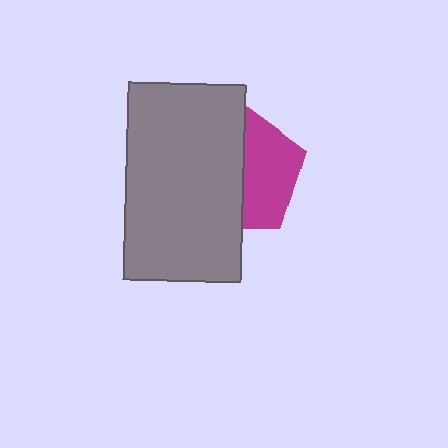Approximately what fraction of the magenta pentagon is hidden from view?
Roughly 55% of the magenta pentagon is hidden behind the gray rectangle.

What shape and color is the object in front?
The object in front is a gray rectangle.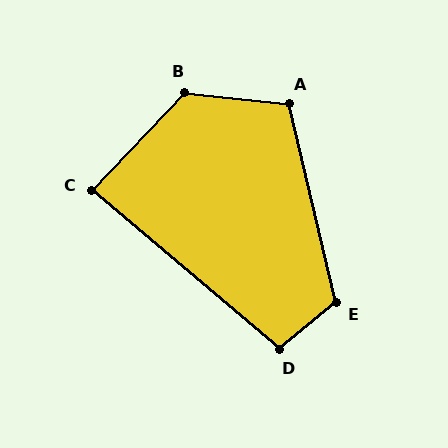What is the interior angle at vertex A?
Approximately 109 degrees (obtuse).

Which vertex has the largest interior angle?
B, at approximately 128 degrees.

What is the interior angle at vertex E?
Approximately 116 degrees (obtuse).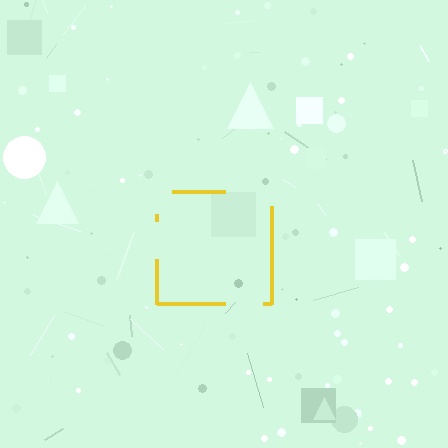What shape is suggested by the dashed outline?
The dashed outline suggests a square.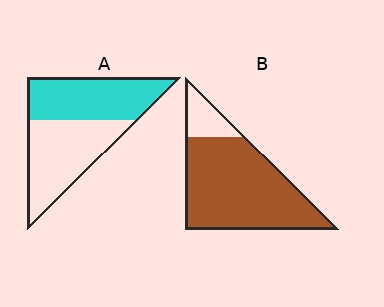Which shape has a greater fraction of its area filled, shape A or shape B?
Shape B.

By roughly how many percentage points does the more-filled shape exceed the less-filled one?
By roughly 35 percentage points (B over A).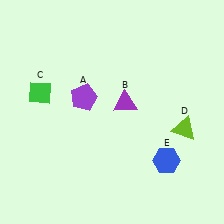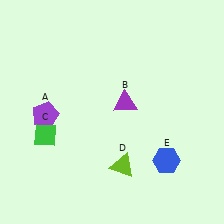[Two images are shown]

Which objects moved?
The objects that moved are: the purple pentagon (A), the green diamond (C), the lime triangle (D).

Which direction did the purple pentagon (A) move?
The purple pentagon (A) moved left.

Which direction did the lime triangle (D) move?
The lime triangle (D) moved left.